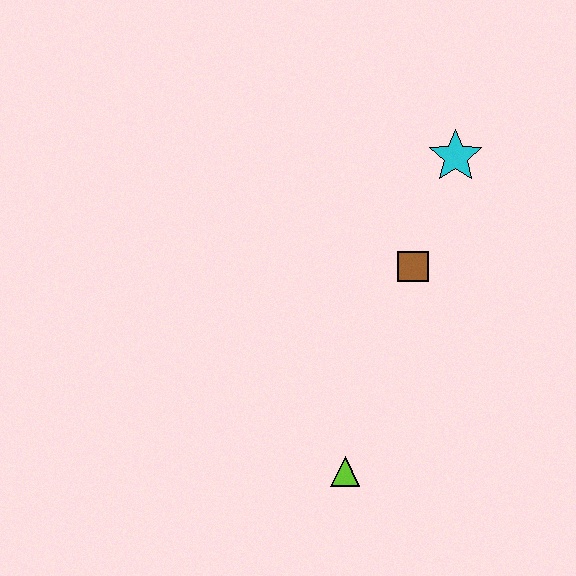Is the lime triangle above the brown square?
No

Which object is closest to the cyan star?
The brown square is closest to the cyan star.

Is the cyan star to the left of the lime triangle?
No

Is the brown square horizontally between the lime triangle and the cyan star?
Yes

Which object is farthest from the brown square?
The lime triangle is farthest from the brown square.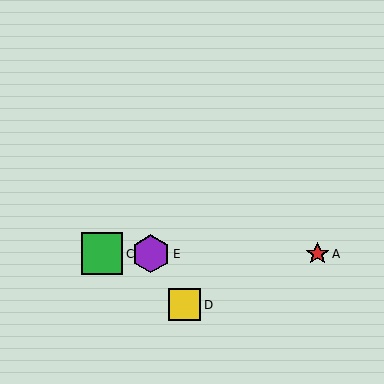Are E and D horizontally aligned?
No, E is at y≈254 and D is at y≈305.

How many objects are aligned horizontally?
4 objects (A, B, C, E) are aligned horizontally.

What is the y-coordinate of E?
Object E is at y≈254.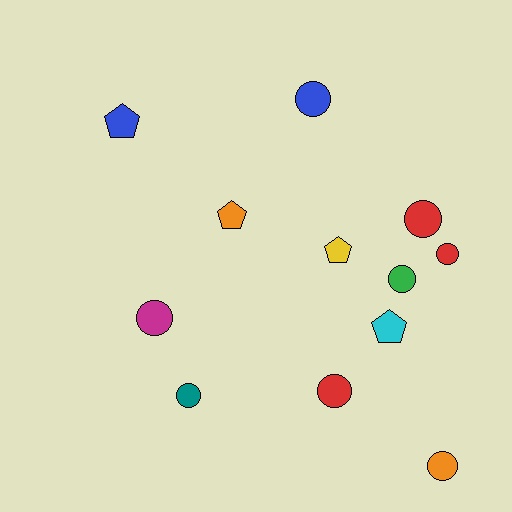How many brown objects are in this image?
There are no brown objects.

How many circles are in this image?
There are 8 circles.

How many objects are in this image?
There are 12 objects.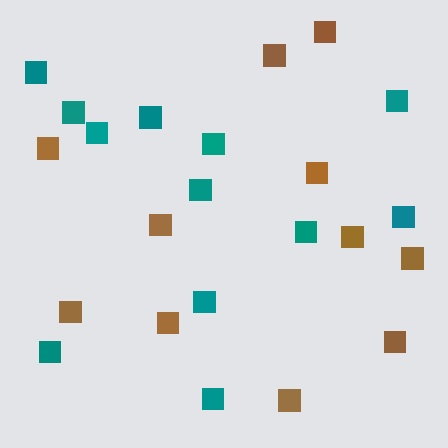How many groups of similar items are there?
There are 2 groups: one group of brown squares (11) and one group of teal squares (12).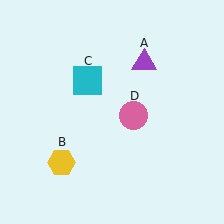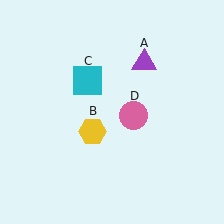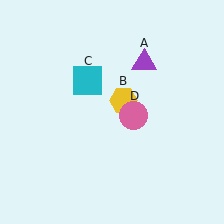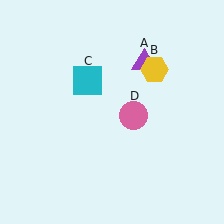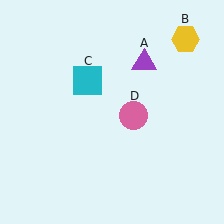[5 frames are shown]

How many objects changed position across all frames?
1 object changed position: yellow hexagon (object B).